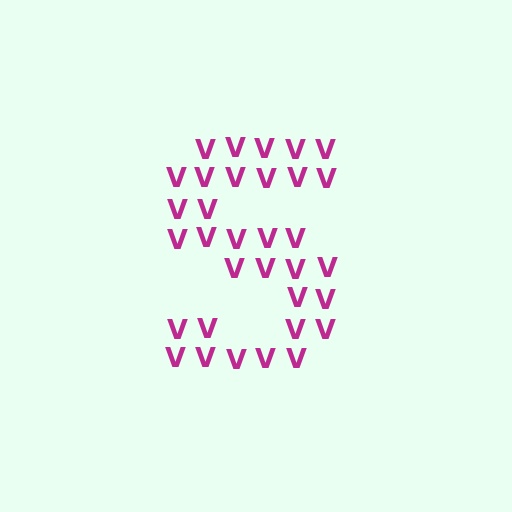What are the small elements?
The small elements are letter V's.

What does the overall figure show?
The overall figure shows the letter S.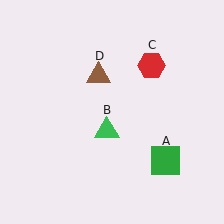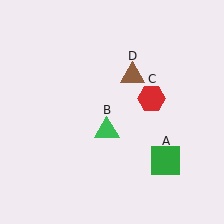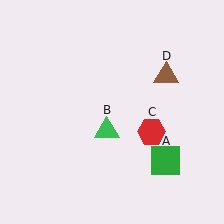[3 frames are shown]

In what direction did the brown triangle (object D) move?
The brown triangle (object D) moved right.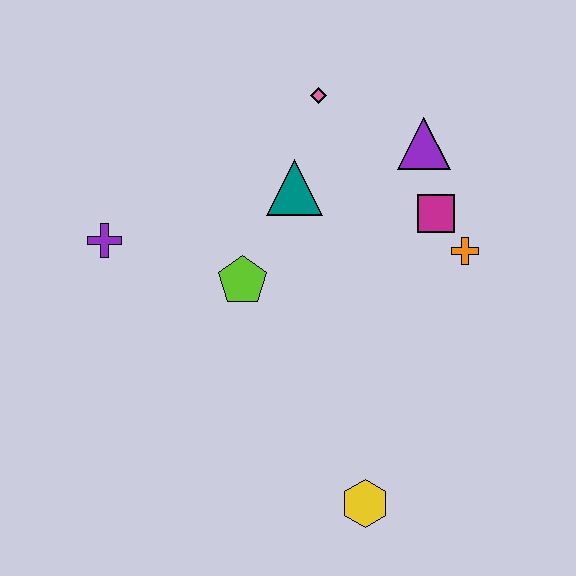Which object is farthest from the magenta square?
The purple cross is farthest from the magenta square.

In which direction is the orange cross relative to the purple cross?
The orange cross is to the right of the purple cross.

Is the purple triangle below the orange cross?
No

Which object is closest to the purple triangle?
The magenta square is closest to the purple triangle.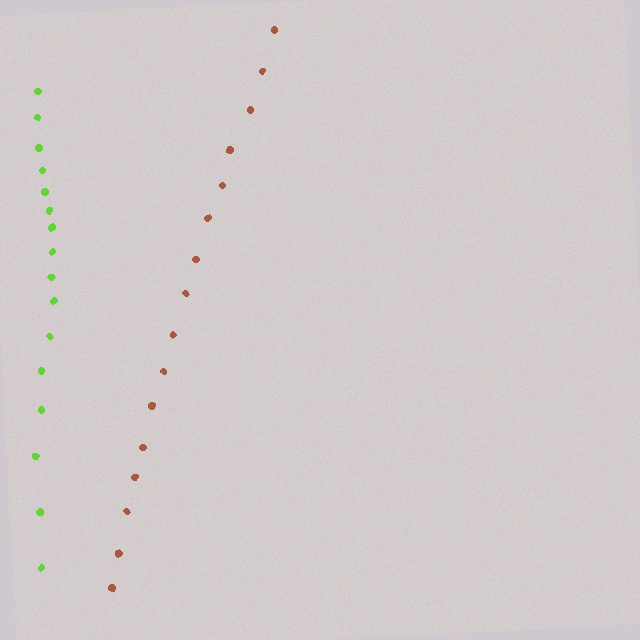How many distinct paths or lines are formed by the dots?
There are 2 distinct paths.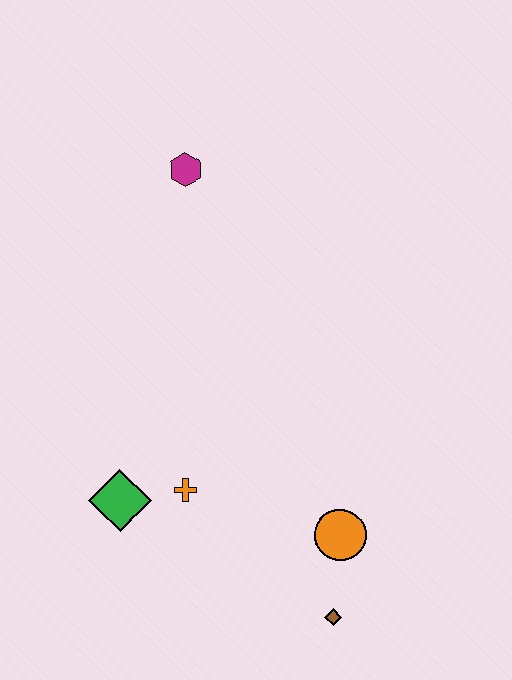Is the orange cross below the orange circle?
No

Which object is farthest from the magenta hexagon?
The brown diamond is farthest from the magenta hexagon.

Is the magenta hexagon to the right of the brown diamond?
No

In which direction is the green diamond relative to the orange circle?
The green diamond is to the left of the orange circle.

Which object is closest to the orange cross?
The green diamond is closest to the orange cross.